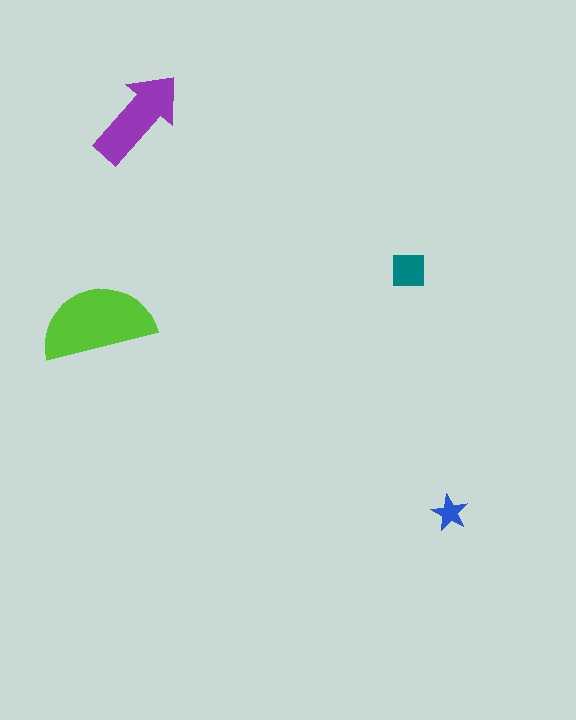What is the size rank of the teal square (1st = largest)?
3rd.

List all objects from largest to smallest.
The lime semicircle, the purple arrow, the teal square, the blue star.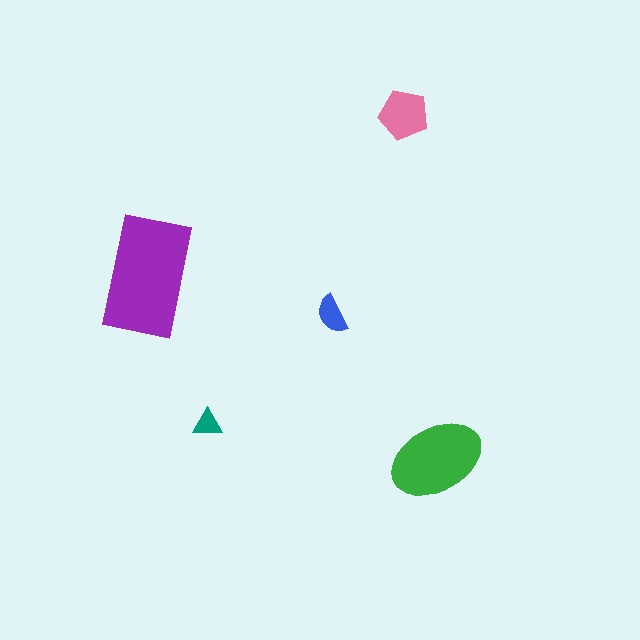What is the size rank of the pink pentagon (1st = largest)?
3rd.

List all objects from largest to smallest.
The purple rectangle, the green ellipse, the pink pentagon, the blue semicircle, the teal triangle.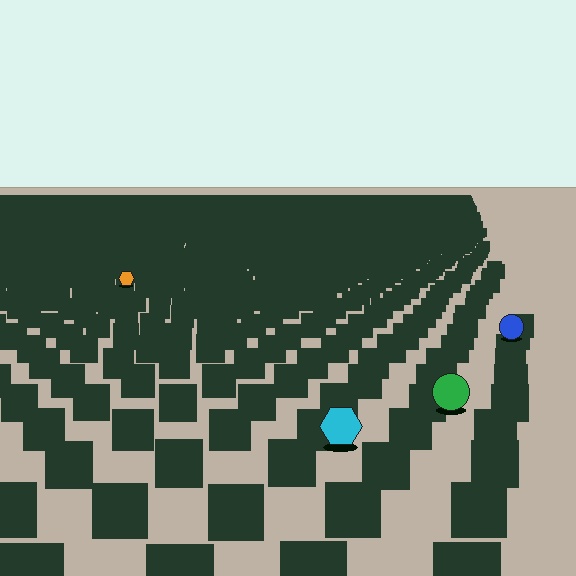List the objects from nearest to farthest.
From nearest to farthest: the cyan hexagon, the green circle, the blue circle, the orange hexagon.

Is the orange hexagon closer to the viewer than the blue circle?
No. The blue circle is closer — you can tell from the texture gradient: the ground texture is coarser near it.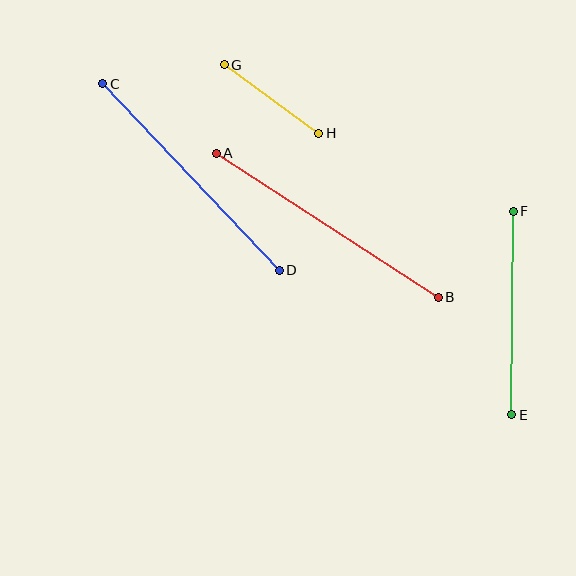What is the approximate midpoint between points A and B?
The midpoint is at approximately (327, 225) pixels.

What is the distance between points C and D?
The distance is approximately 257 pixels.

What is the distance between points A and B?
The distance is approximately 264 pixels.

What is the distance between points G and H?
The distance is approximately 117 pixels.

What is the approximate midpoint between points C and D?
The midpoint is at approximately (191, 177) pixels.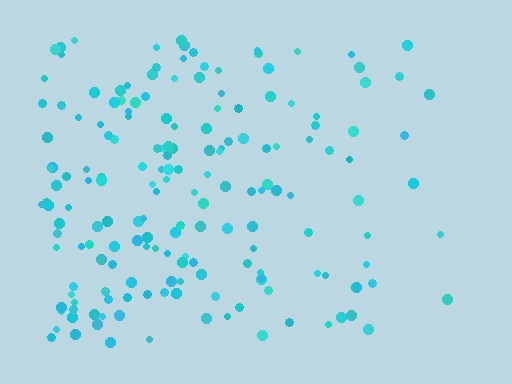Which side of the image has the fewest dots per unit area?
The right.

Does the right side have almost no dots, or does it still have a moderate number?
Still a moderate number, just noticeably fewer than the left.